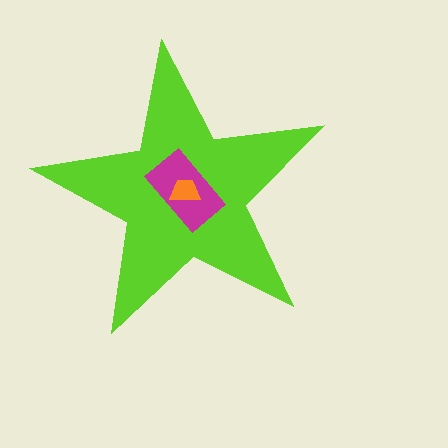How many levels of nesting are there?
3.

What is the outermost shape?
The lime star.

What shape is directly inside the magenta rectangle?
The orange trapezoid.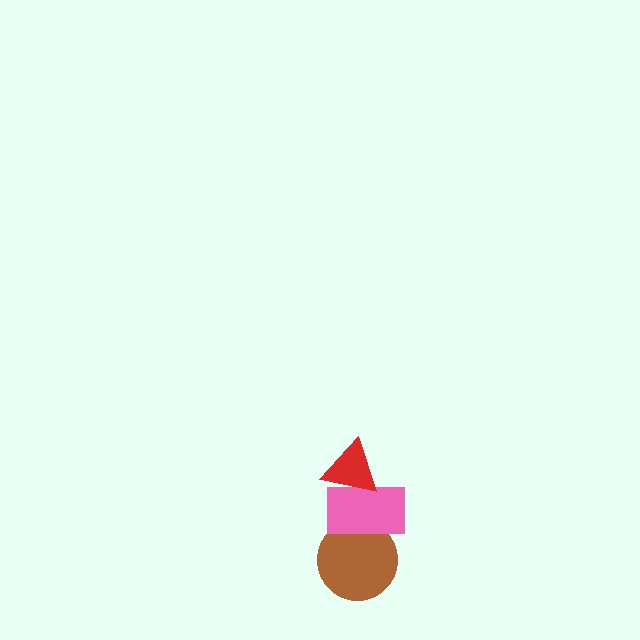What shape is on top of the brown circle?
The pink rectangle is on top of the brown circle.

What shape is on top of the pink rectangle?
The red triangle is on top of the pink rectangle.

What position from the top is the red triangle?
The red triangle is 1st from the top.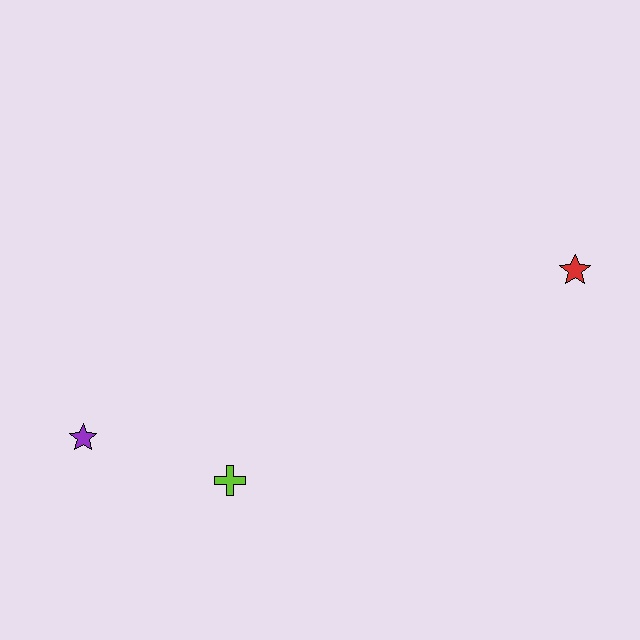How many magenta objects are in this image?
There are no magenta objects.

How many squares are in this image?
There are no squares.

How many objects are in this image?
There are 3 objects.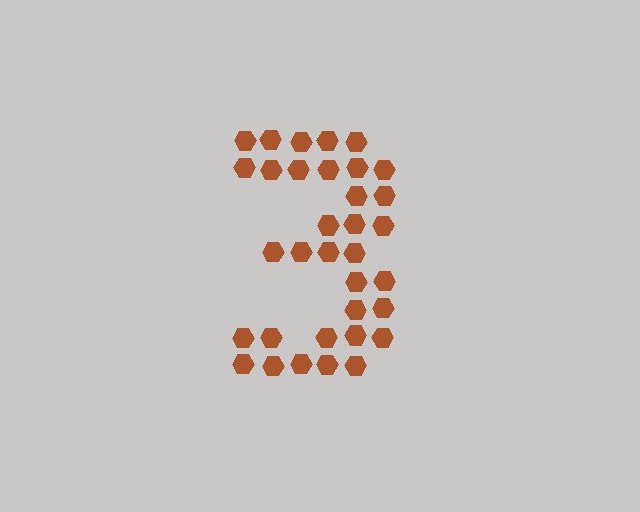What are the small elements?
The small elements are hexagons.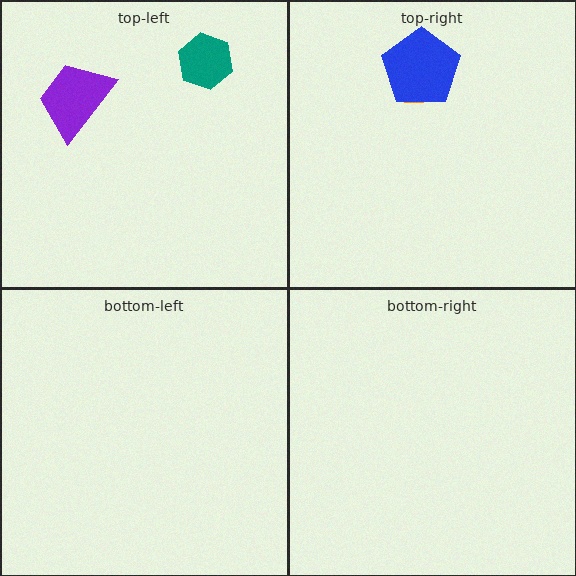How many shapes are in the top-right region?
2.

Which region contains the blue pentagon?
The top-right region.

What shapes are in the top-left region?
The purple trapezoid, the teal hexagon.